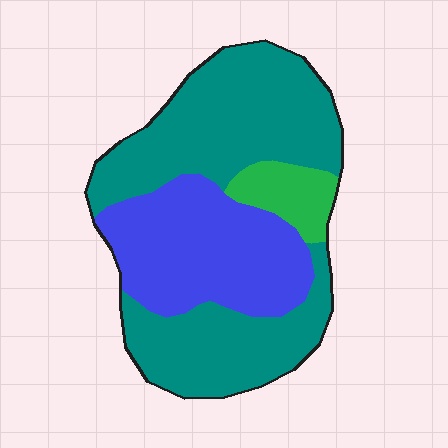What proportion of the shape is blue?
Blue covers 33% of the shape.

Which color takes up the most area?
Teal, at roughly 60%.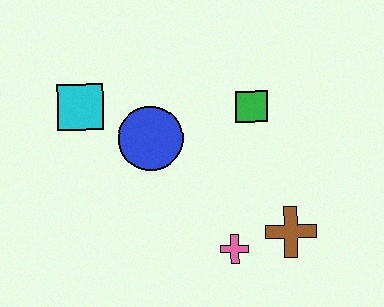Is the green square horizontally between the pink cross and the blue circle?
No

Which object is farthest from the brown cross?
The cyan square is farthest from the brown cross.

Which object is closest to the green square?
The blue circle is closest to the green square.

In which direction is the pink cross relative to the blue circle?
The pink cross is below the blue circle.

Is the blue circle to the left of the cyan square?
No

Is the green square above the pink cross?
Yes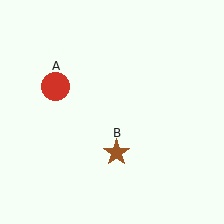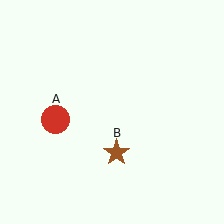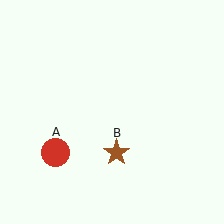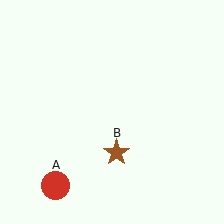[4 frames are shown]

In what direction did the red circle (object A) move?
The red circle (object A) moved down.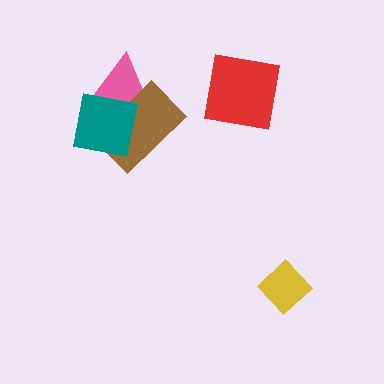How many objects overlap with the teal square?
2 objects overlap with the teal square.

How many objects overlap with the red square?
0 objects overlap with the red square.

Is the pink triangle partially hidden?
Yes, it is partially covered by another shape.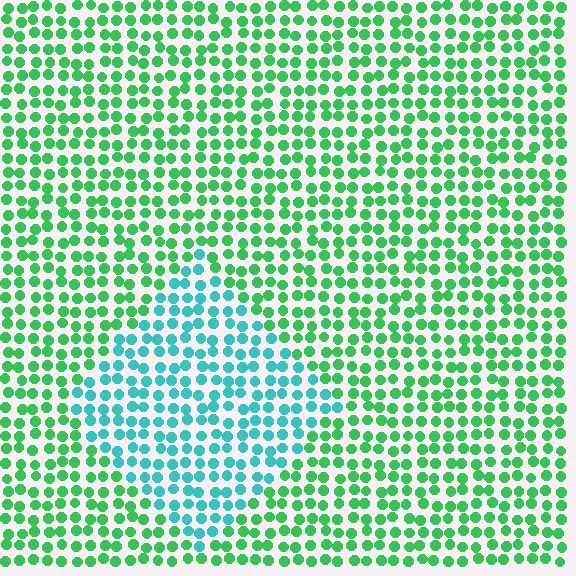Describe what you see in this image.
The image is filled with small green elements in a uniform arrangement. A diamond-shaped region is visible where the elements are tinted to a slightly different hue, forming a subtle color boundary.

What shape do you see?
I see a diamond.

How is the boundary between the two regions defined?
The boundary is defined purely by a slight shift in hue (about 46 degrees). Spacing, size, and orientation are identical on both sides.